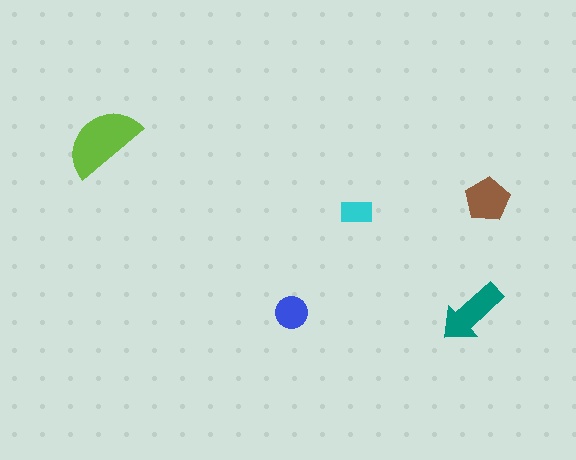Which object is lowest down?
The teal arrow is bottommost.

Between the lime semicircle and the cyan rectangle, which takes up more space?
The lime semicircle.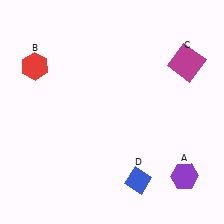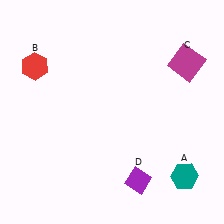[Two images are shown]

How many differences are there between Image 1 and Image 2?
There are 2 differences between the two images.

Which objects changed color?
A changed from purple to teal. D changed from blue to purple.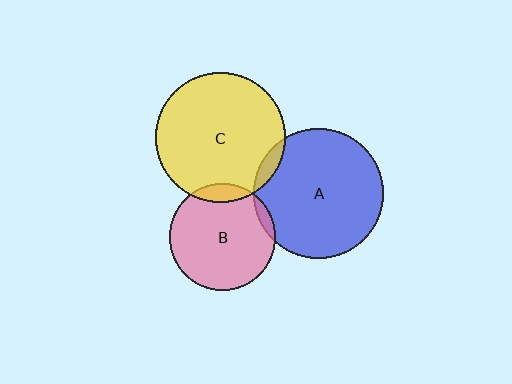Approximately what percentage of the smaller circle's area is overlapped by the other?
Approximately 5%.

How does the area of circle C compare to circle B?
Approximately 1.5 times.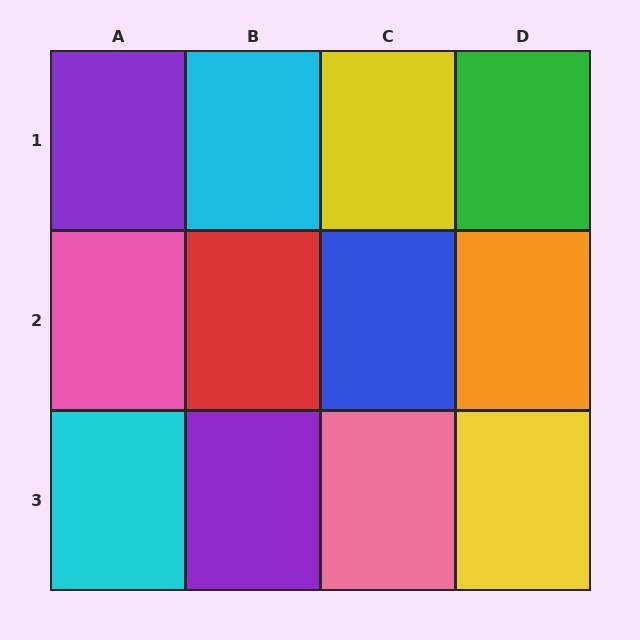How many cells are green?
1 cell is green.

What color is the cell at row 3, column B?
Purple.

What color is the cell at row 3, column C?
Pink.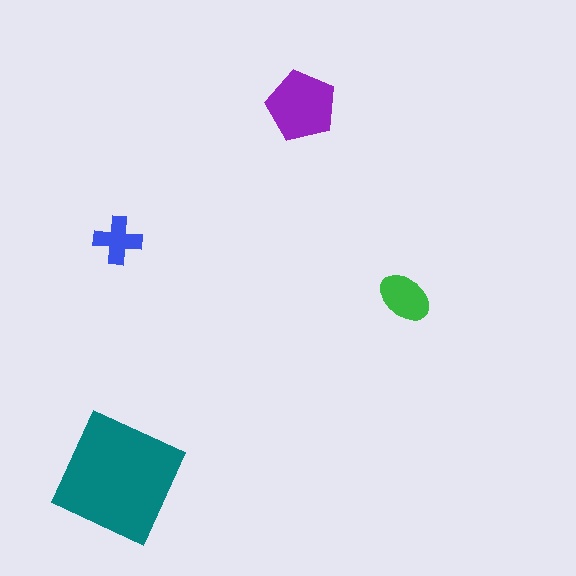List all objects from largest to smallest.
The teal square, the purple pentagon, the green ellipse, the blue cross.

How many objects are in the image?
There are 4 objects in the image.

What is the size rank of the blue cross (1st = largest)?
4th.